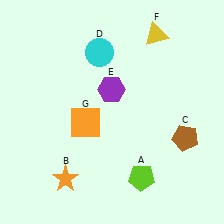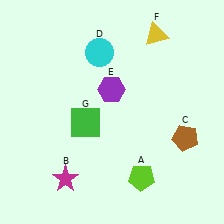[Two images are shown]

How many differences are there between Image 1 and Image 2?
There are 2 differences between the two images.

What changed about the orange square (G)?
In Image 1, G is orange. In Image 2, it changed to green.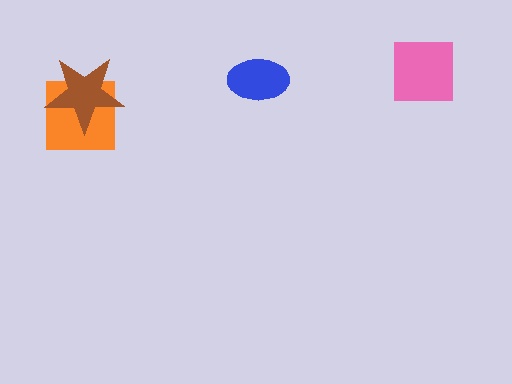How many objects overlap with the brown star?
1 object overlaps with the brown star.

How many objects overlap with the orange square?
1 object overlaps with the orange square.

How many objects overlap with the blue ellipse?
0 objects overlap with the blue ellipse.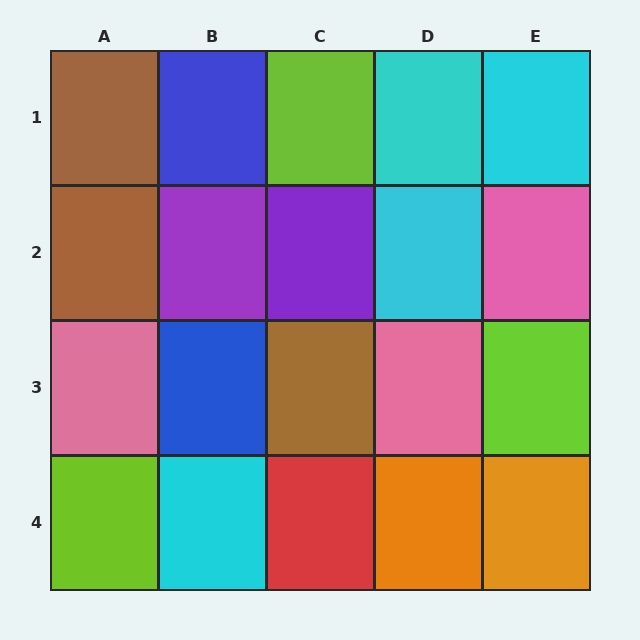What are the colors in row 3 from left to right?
Pink, blue, brown, pink, lime.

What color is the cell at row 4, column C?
Red.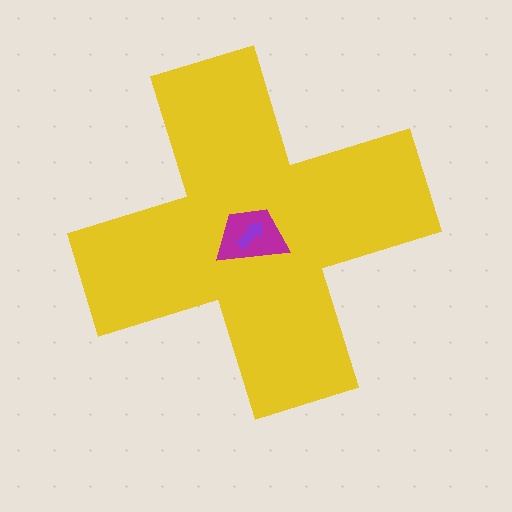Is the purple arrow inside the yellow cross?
Yes.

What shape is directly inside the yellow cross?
The magenta trapezoid.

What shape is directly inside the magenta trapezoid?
The purple arrow.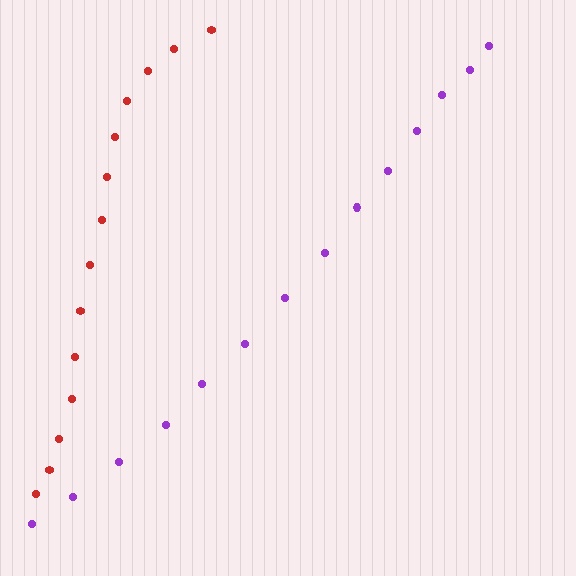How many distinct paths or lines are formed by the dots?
There are 2 distinct paths.